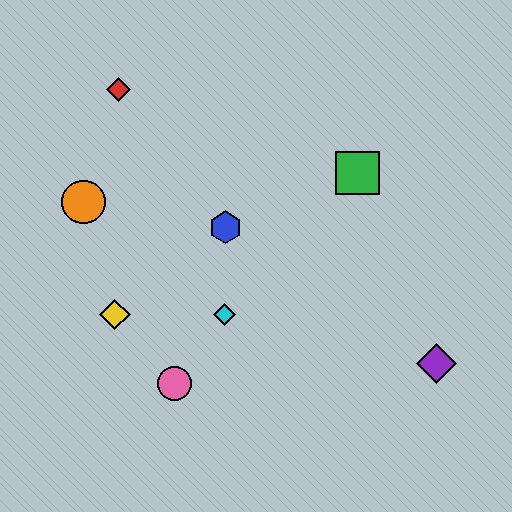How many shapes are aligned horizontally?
2 shapes (the yellow diamond, the cyan diamond) are aligned horizontally.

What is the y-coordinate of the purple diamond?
The purple diamond is at y≈364.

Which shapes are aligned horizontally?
The yellow diamond, the cyan diamond are aligned horizontally.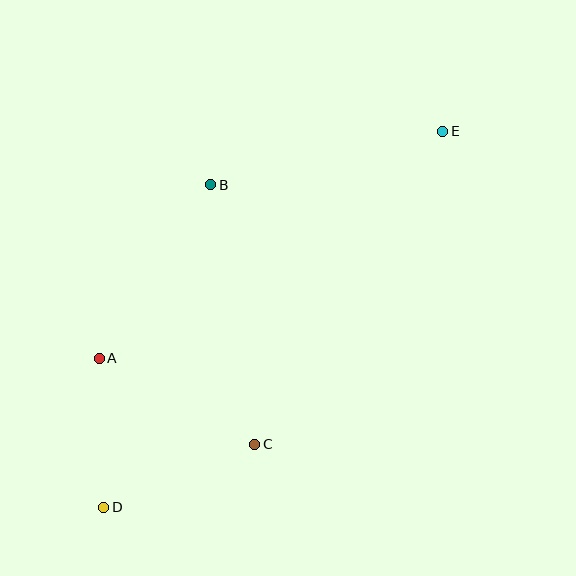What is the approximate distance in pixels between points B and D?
The distance between B and D is approximately 340 pixels.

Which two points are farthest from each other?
Points D and E are farthest from each other.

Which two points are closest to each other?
Points A and D are closest to each other.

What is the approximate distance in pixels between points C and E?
The distance between C and E is approximately 365 pixels.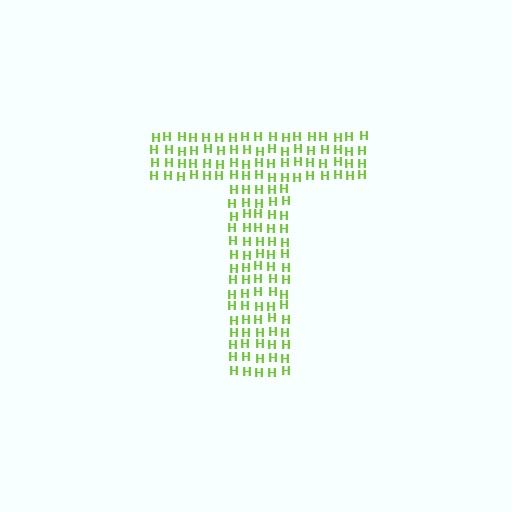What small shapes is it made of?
It is made of small letter H's.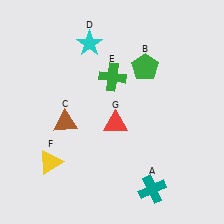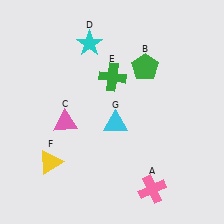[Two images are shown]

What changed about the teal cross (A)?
In Image 1, A is teal. In Image 2, it changed to pink.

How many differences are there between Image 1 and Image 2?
There are 3 differences between the two images.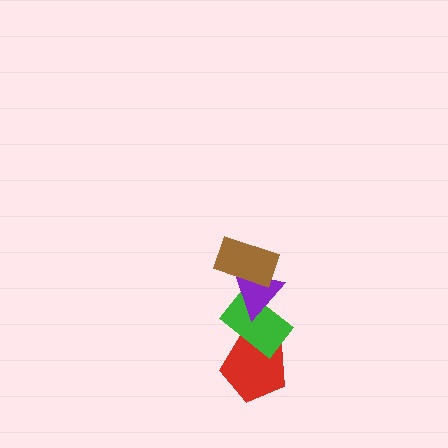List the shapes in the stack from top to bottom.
From top to bottom: the brown rectangle, the purple triangle, the green rectangle, the red pentagon.